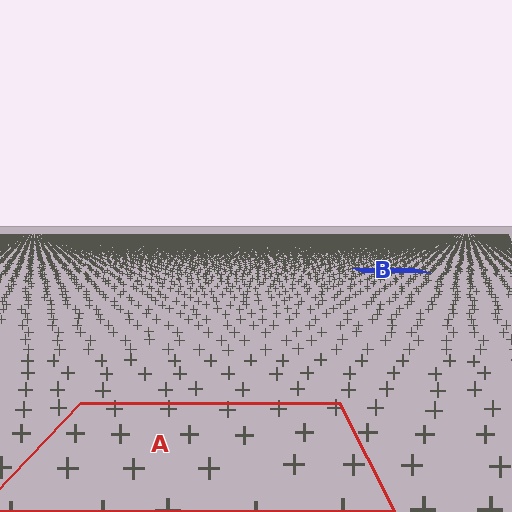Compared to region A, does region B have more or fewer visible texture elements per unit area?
Region B has more texture elements per unit area — they are packed more densely because it is farther away.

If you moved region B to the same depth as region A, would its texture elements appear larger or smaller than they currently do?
They would appear larger. At a closer depth, the same texture elements are projected at a bigger on-screen size.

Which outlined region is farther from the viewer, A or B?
Region B is farther from the viewer — the texture elements inside it appear smaller and more densely packed.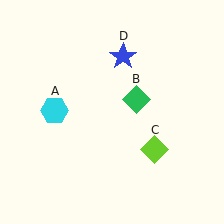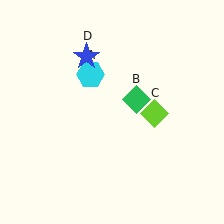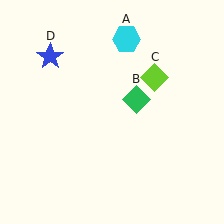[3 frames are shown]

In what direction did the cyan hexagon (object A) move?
The cyan hexagon (object A) moved up and to the right.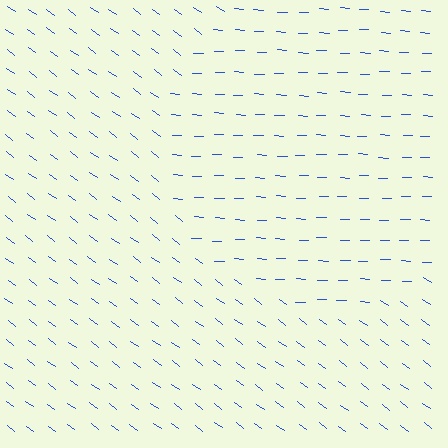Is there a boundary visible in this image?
Yes, there is a texture boundary formed by a change in line orientation.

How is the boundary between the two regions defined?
The boundary is defined purely by a change in line orientation (approximately 34 degrees difference). All lines are the same color and thickness.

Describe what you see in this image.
The image is filled with small blue line segments. A circle region in the image has lines oriented differently from the surrounding lines, creating a visible texture boundary.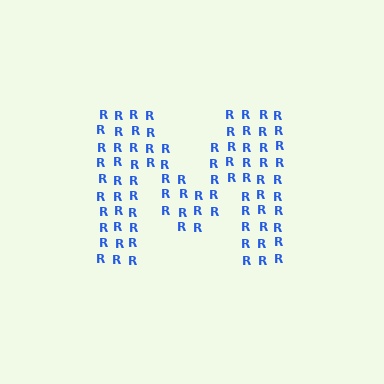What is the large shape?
The large shape is the letter M.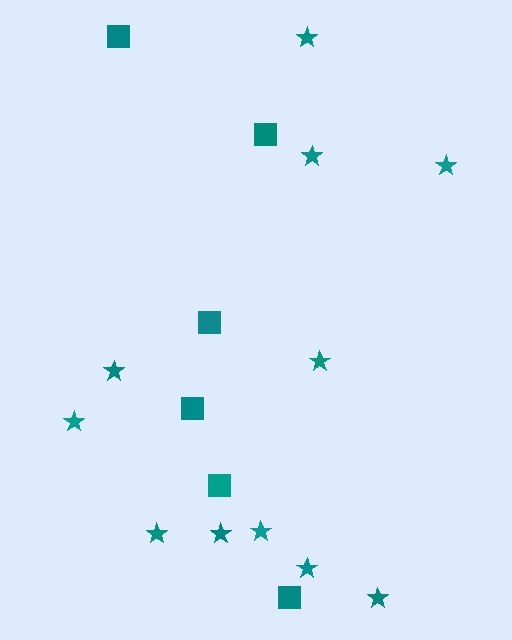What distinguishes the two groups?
There are 2 groups: one group of stars (11) and one group of squares (6).